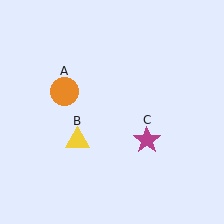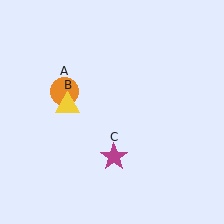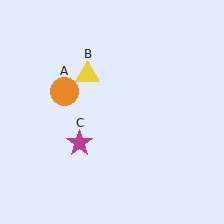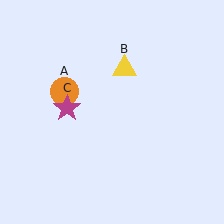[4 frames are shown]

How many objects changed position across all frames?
2 objects changed position: yellow triangle (object B), magenta star (object C).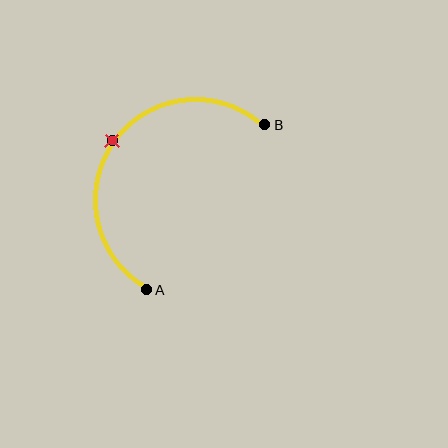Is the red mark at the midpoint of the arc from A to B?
Yes. The red mark lies on the arc at equal arc-length from both A and B — it is the arc midpoint.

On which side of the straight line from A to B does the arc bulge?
The arc bulges above and to the left of the straight line connecting A and B.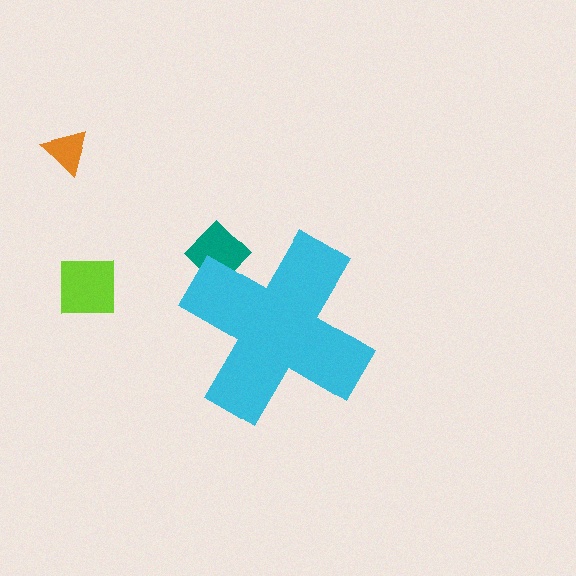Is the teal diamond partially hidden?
Yes, the teal diamond is partially hidden behind the cyan cross.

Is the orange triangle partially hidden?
No, the orange triangle is fully visible.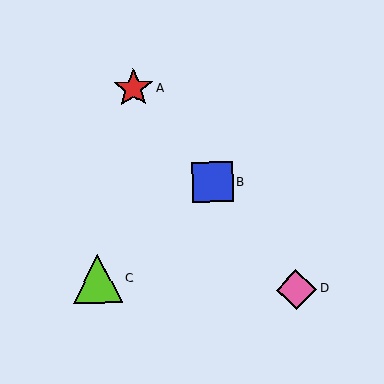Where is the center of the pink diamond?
The center of the pink diamond is at (297, 289).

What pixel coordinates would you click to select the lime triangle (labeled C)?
Click at (98, 279) to select the lime triangle C.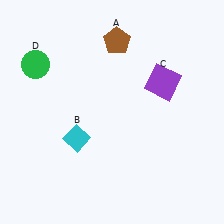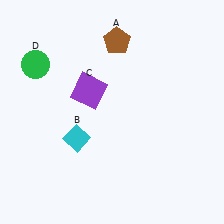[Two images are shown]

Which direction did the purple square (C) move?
The purple square (C) moved left.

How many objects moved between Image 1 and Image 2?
1 object moved between the two images.